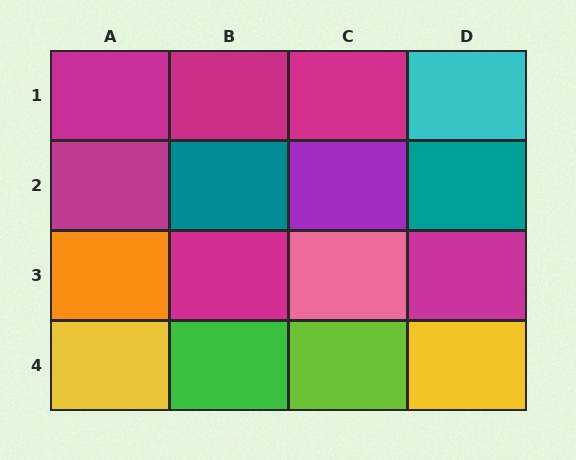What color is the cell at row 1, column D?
Cyan.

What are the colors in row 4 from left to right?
Yellow, green, lime, yellow.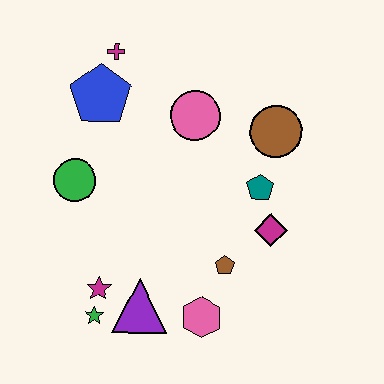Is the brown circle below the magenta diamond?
No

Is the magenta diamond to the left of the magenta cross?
No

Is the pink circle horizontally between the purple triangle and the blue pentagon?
No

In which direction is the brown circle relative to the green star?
The brown circle is above the green star.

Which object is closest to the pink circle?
The brown circle is closest to the pink circle.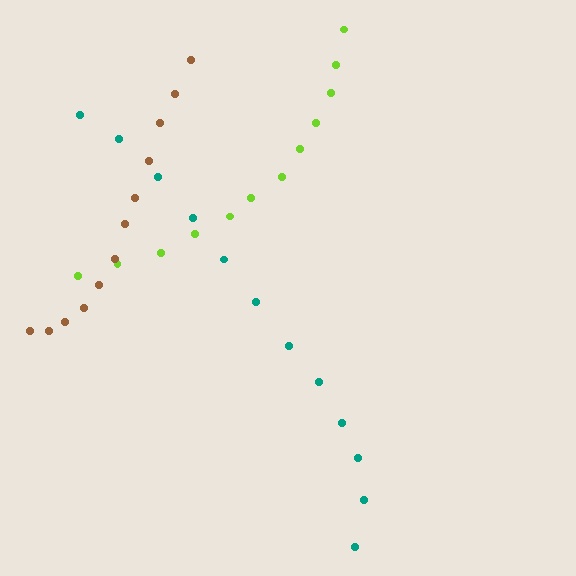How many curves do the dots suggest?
There are 3 distinct paths.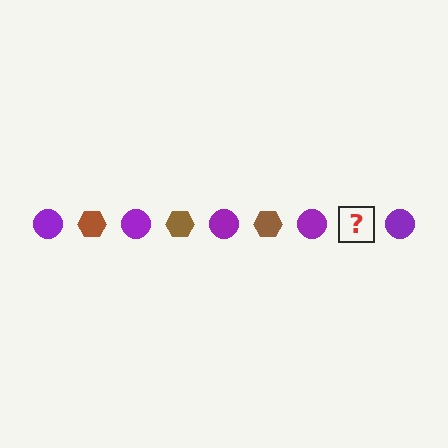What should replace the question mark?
The question mark should be replaced with a brown hexagon.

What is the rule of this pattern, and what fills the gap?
The rule is that the pattern alternates between purple circle and brown hexagon. The gap should be filled with a brown hexagon.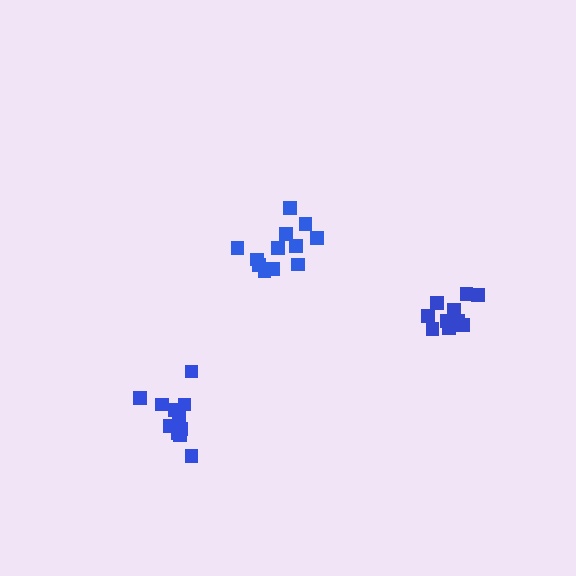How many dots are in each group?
Group 1: 10 dots, Group 2: 12 dots, Group 3: 12 dots (34 total).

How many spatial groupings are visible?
There are 3 spatial groupings.